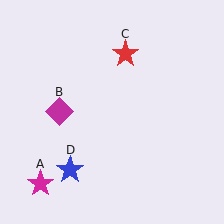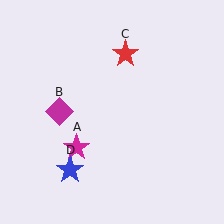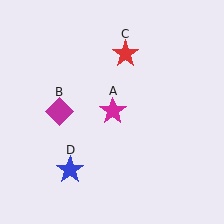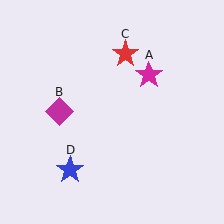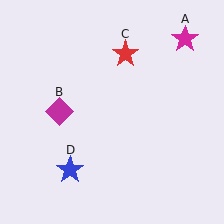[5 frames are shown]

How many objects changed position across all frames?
1 object changed position: magenta star (object A).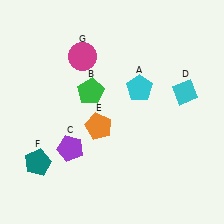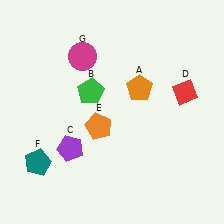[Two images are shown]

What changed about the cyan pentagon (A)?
In Image 1, A is cyan. In Image 2, it changed to orange.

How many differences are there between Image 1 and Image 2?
There are 2 differences between the two images.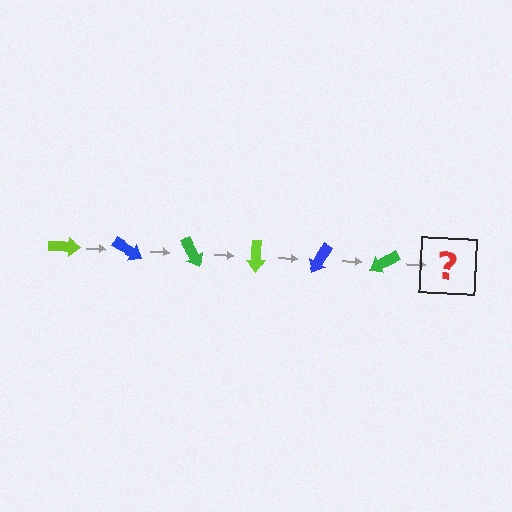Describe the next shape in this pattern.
It should be a lime arrow, rotated 180 degrees from the start.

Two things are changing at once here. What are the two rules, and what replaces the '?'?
The two rules are that it rotates 30 degrees each step and the color cycles through lime, blue, and green. The '?' should be a lime arrow, rotated 180 degrees from the start.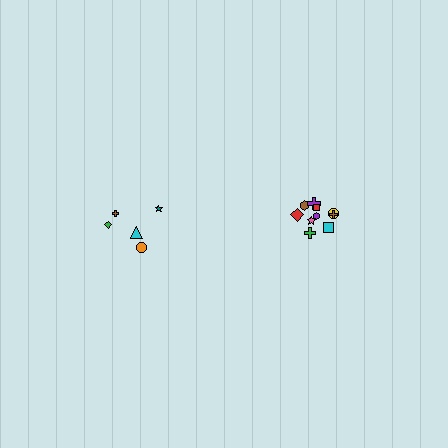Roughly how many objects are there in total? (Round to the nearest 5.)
Roughly 15 objects in total.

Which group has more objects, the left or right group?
The right group.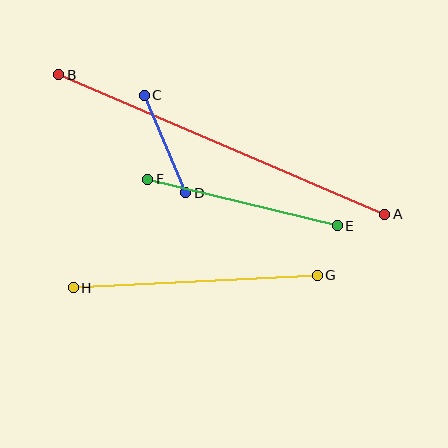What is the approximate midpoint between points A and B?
The midpoint is at approximately (222, 144) pixels.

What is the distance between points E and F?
The distance is approximately 195 pixels.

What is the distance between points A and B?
The distance is approximately 355 pixels.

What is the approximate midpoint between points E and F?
The midpoint is at approximately (242, 203) pixels.